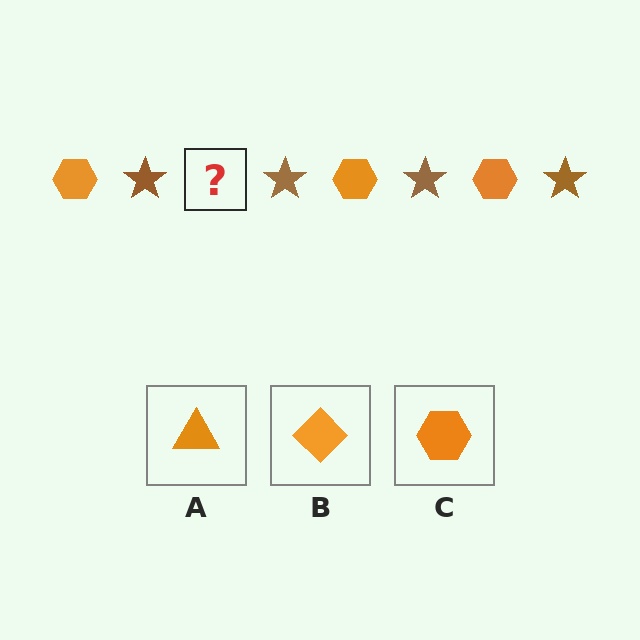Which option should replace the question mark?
Option C.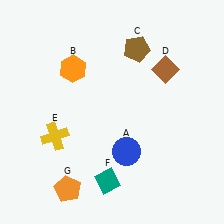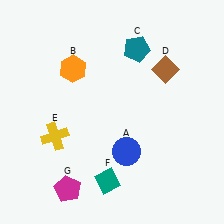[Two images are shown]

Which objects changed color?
C changed from brown to teal. G changed from orange to magenta.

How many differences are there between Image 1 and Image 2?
There are 2 differences between the two images.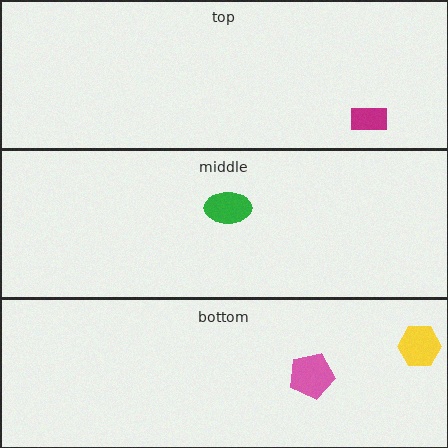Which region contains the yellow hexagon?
The bottom region.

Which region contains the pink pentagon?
The bottom region.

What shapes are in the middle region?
The green ellipse.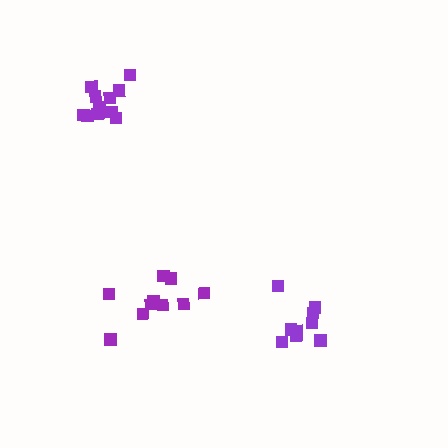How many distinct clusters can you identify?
There are 3 distinct clusters.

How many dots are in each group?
Group 1: 9 dots, Group 2: 12 dots, Group 3: 10 dots (31 total).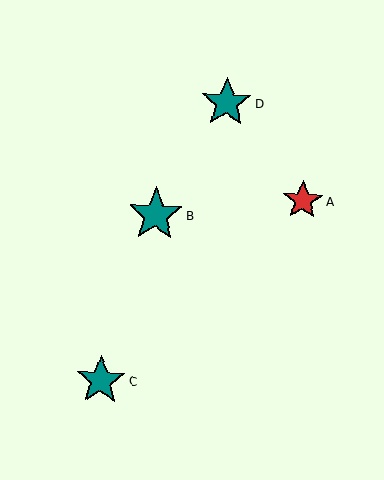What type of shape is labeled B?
Shape B is a teal star.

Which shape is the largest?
The teal star (labeled B) is the largest.